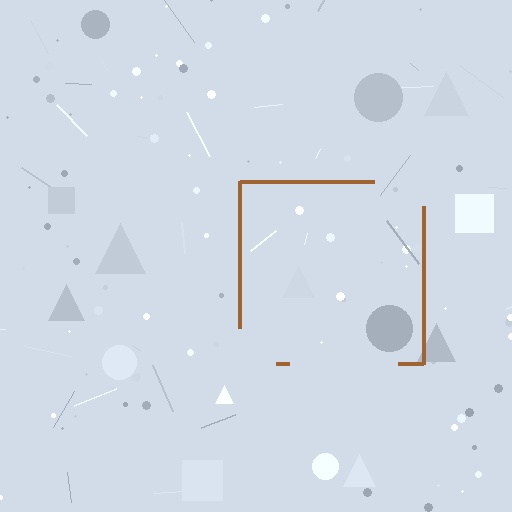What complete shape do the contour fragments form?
The contour fragments form a square.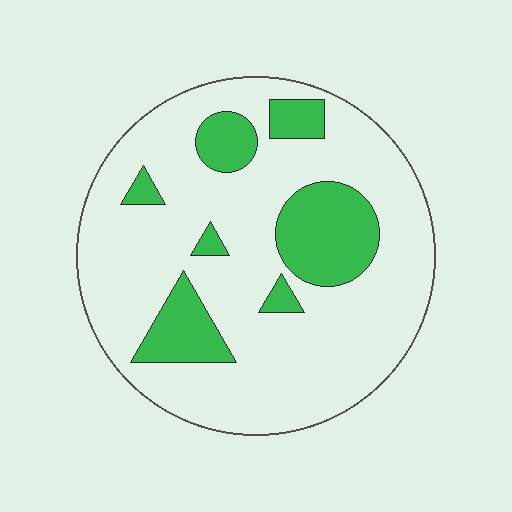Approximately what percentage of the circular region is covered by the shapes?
Approximately 20%.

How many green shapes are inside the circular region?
7.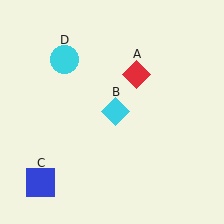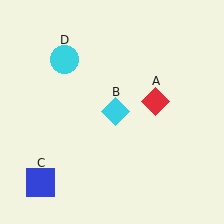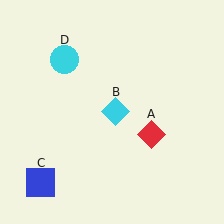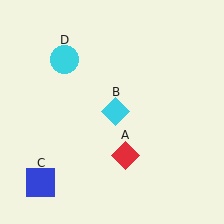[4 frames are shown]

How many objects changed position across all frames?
1 object changed position: red diamond (object A).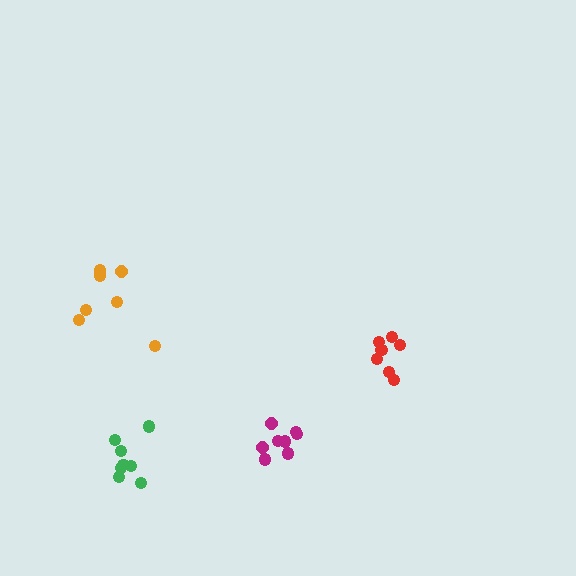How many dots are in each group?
Group 1: 8 dots, Group 2: 7 dots, Group 3: 7 dots, Group 4: 8 dots (30 total).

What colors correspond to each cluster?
The clusters are colored: magenta, orange, red, green.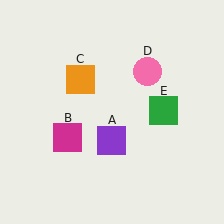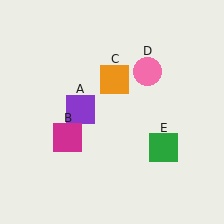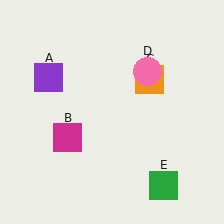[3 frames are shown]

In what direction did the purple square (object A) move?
The purple square (object A) moved up and to the left.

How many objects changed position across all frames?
3 objects changed position: purple square (object A), orange square (object C), green square (object E).